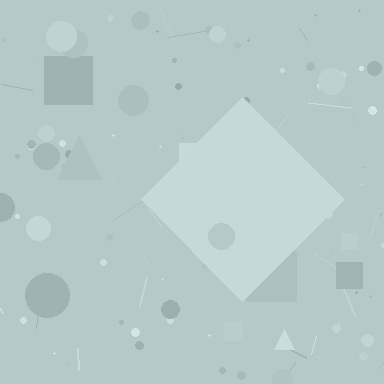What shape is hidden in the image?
A diamond is hidden in the image.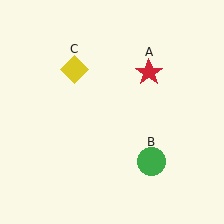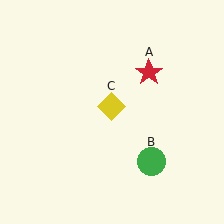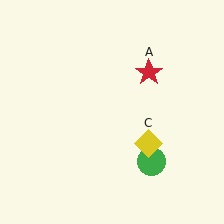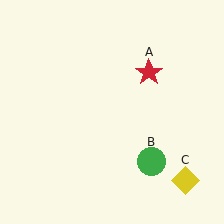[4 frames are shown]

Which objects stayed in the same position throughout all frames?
Red star (object A) and green circle (object B) remained stationary.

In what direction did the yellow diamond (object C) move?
The yellow diamond (object C) moved down and to the right.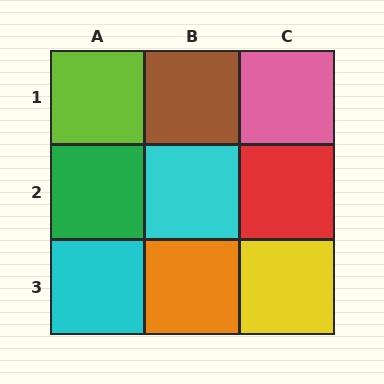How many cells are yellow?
1 cell is yellow.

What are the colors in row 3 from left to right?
Cyan, orange, yellow.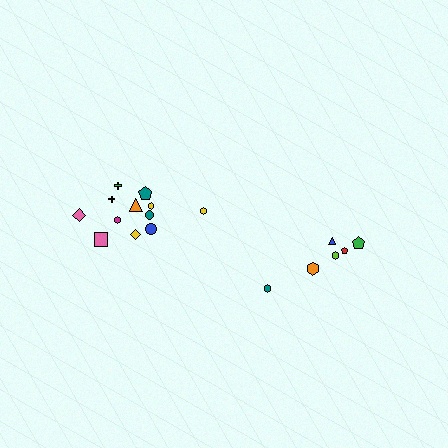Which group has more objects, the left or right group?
The left group.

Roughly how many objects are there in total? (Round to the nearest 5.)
Roughly 20 objects in total.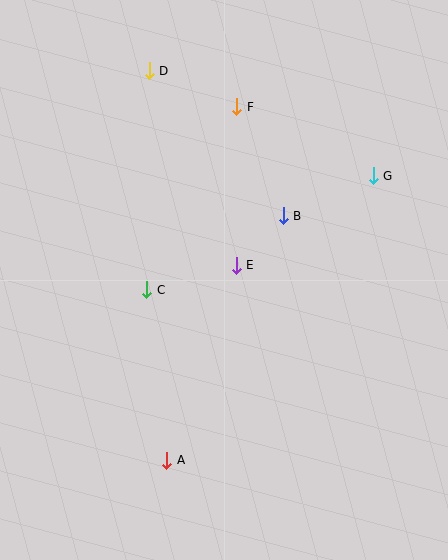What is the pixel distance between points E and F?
The distance between E and F is 158 pixels.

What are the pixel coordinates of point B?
Point B is at (283, 216).